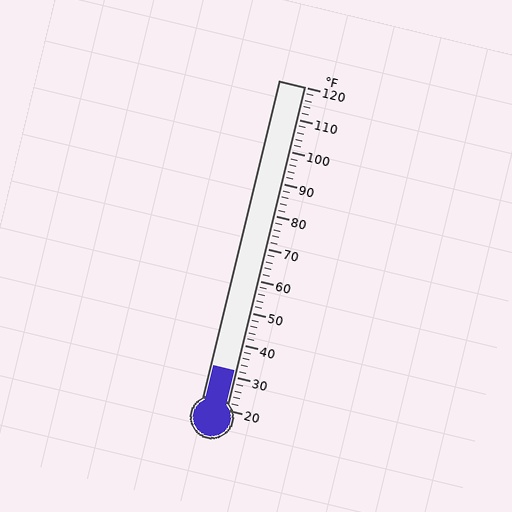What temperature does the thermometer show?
The thermometer shows approximately 32°F.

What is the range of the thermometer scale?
The thermometer scale ranges from 20°F to 120°F.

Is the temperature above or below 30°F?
The temperature is above 30°F.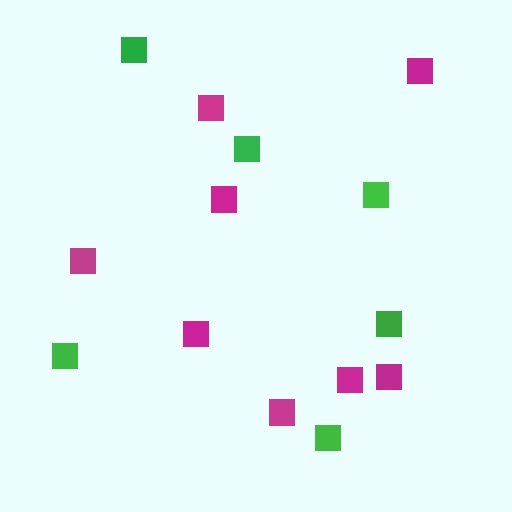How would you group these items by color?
There are 2 groups: one group of green squares (6) and one group of magenta squares (8).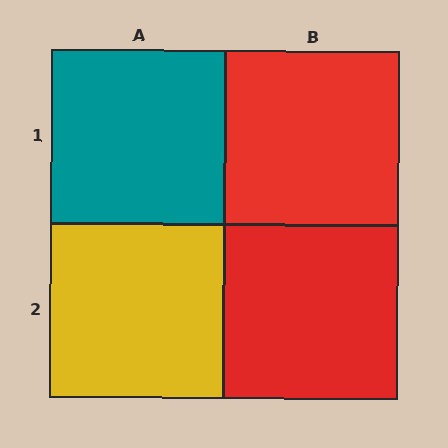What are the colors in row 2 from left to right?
Yellow, red.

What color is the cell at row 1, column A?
Teal.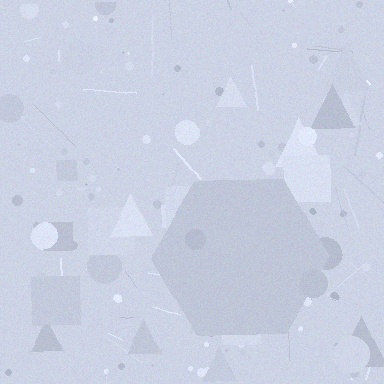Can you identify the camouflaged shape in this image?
The camouflaged shape is a hexagon.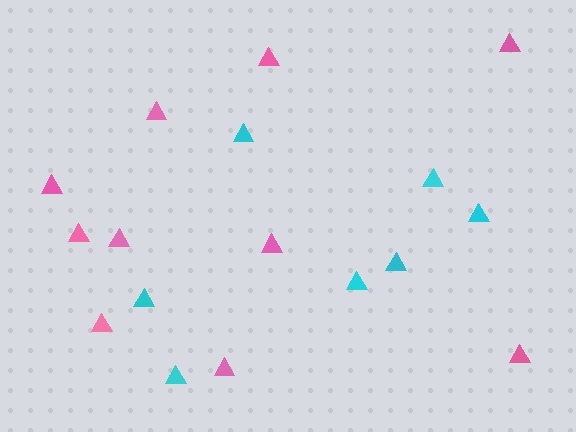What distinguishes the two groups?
There are 2 groups: one group of pink triangles (10) and one group of cyan triangles (7).